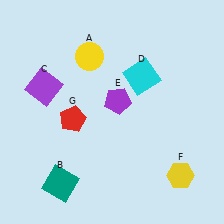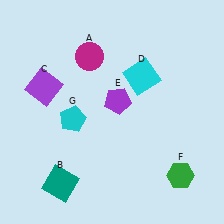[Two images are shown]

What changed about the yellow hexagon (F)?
In Image 1, F is yellow. In Image 2, it changed to green.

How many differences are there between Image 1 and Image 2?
There are 3 differences between the two images.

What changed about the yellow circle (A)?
In Image 1, A is yellow. In Image 2, it changed to magenta.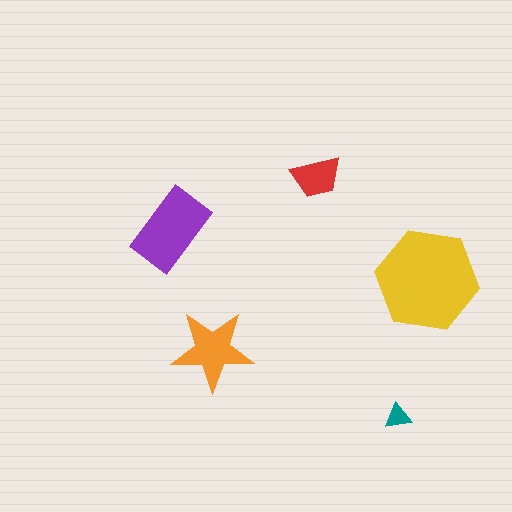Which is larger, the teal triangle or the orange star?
The orange star.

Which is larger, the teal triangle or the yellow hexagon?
The yellow hexagon.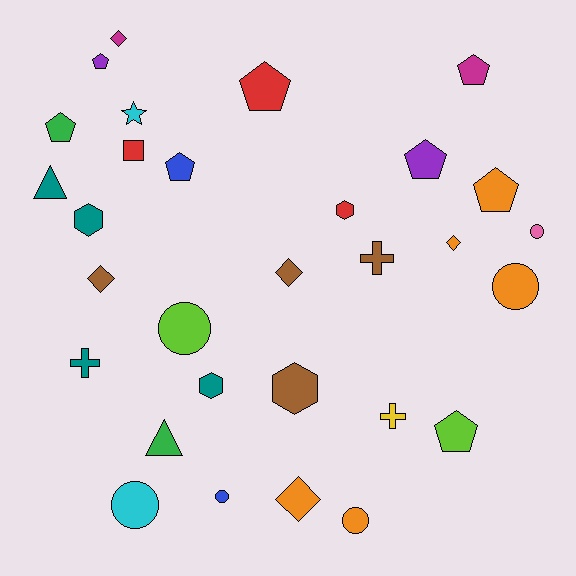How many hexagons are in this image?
There are 4 hexagons.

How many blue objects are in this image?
There are 2 blue objects.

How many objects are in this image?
There are 30 objects.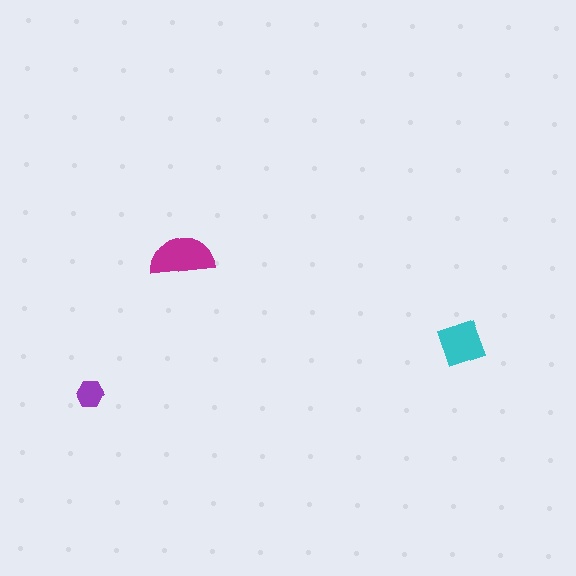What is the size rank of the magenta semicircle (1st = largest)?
1st.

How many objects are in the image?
There are 3 objects in the image.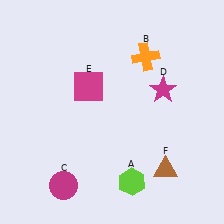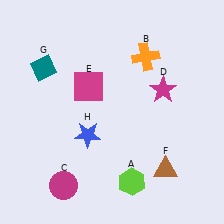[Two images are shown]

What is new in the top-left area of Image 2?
A teal diamond (G) was added in the top-left area of Image 2.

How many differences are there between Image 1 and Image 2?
There are 2 differences between the two images.